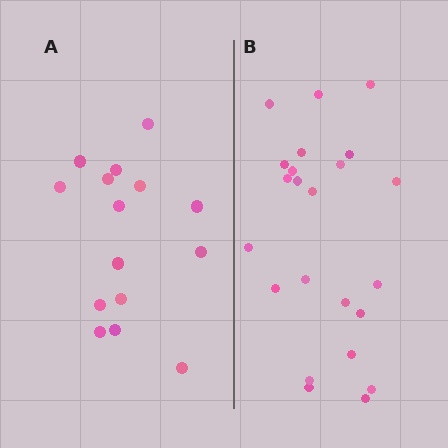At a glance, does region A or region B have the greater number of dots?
Region B (the right region) has more dots.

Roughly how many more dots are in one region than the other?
Region B has roughly 8 or so more dots than region A.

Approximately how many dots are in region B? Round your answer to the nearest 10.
About 20 dots. (The exact count is 23, which rounds to 20.)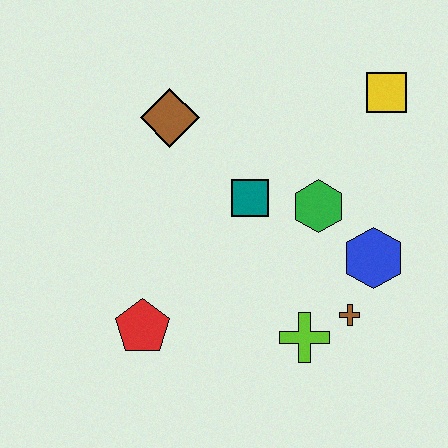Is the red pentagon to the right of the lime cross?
No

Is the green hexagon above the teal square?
No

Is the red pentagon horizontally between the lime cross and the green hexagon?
No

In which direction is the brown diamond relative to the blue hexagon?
The brown diamond is to the left of the blue hexagon.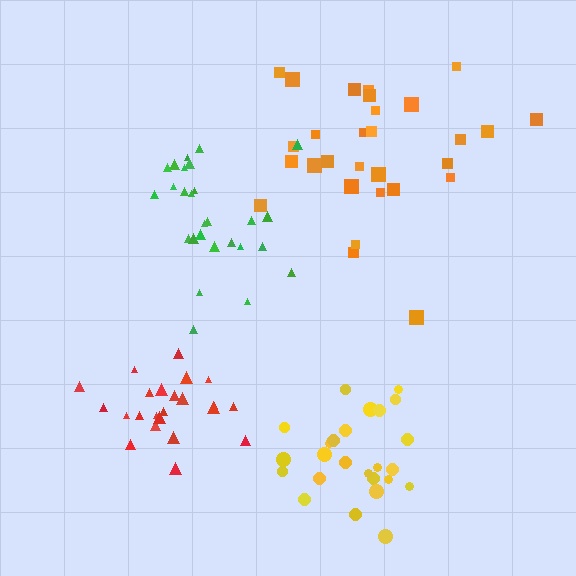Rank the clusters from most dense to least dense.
red, yellow, green, orange.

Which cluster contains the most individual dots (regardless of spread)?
Orange (29).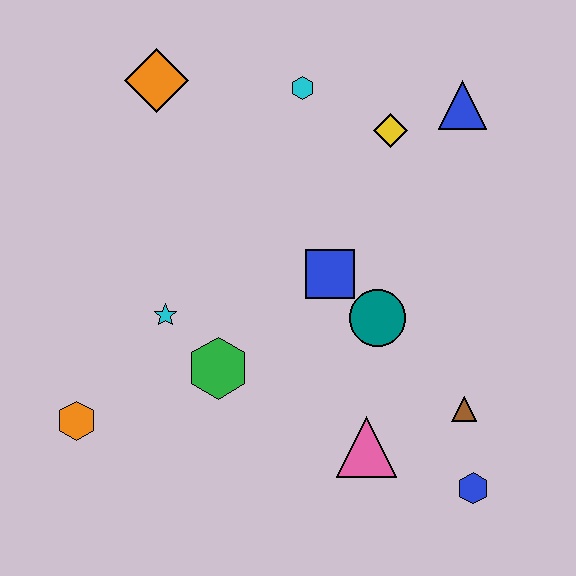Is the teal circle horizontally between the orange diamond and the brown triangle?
Yes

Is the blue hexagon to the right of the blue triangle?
Yes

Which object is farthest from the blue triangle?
The orange hexagon is farthest from the blue triangle.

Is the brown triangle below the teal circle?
Yes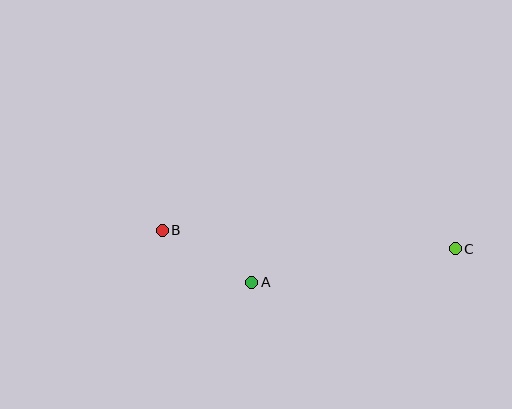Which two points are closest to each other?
Points A and B are closest to each other.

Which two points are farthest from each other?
Points B and C are farthest from each other.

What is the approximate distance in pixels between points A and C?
The distance between A and C is approximately 206 pixels.